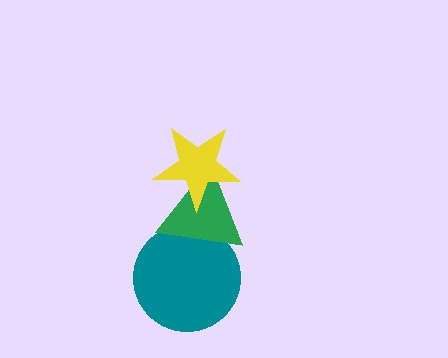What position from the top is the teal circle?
The teal circle is 3rd from the top.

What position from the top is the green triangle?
The green triangle is 2nd from the top.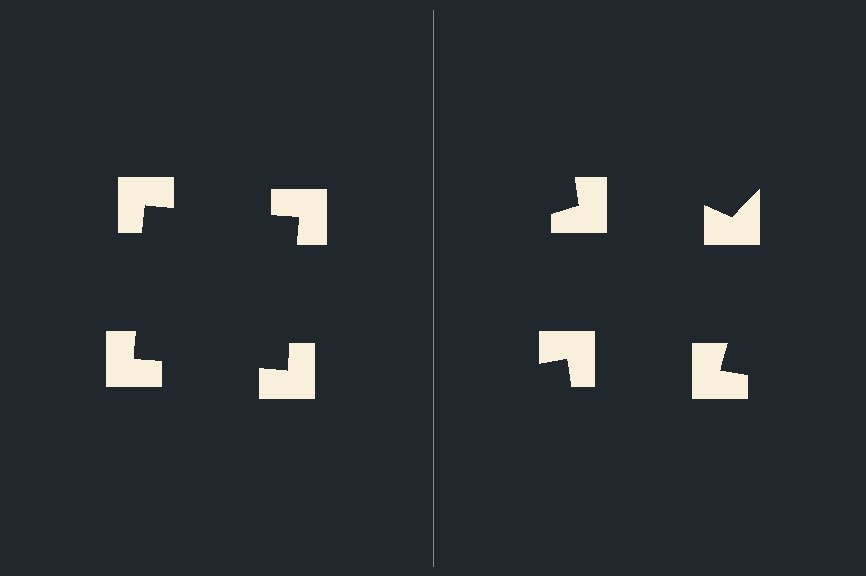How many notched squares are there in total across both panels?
8 — 4 on each side.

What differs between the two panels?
The notched squares are positioned identically on both sides; only the wedge orientations differ. On the left they align to a square; on the right they are misaligned.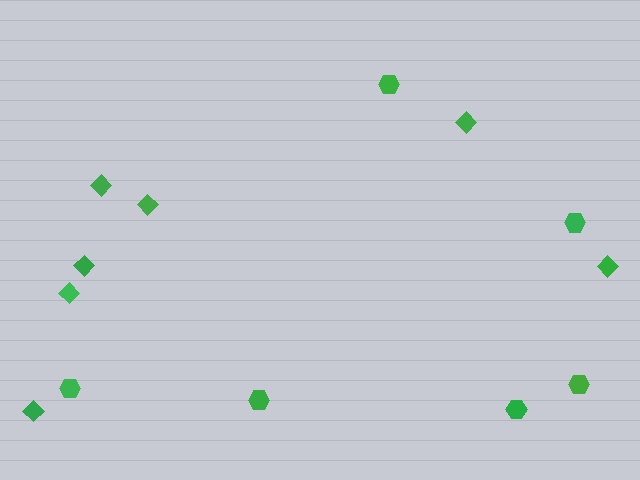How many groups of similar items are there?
There are 2 groups: one group of diamonds (7) and one group of hexagons (6).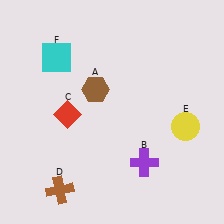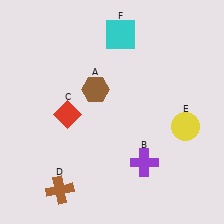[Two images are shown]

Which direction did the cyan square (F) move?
The cyan square (F) moved right.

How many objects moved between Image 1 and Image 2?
1 object moved between the two images.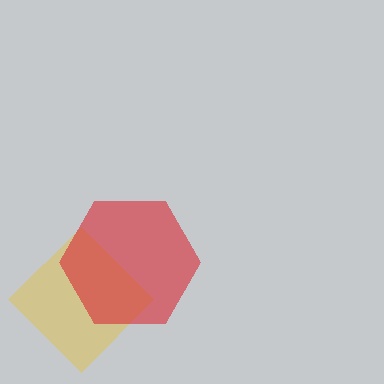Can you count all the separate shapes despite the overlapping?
Yes, there are 2 separate shapes.